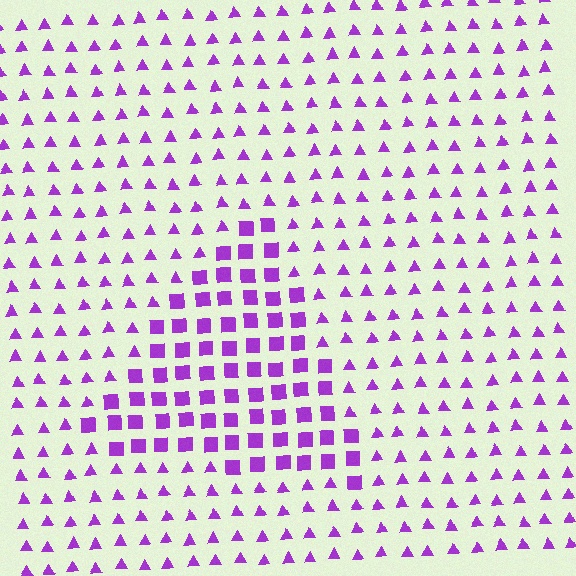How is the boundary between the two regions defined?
The boundary is defined by a change in element shape: squares inside vs. triangles outside. All elements share the same color and spacing.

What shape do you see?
I see a triangle.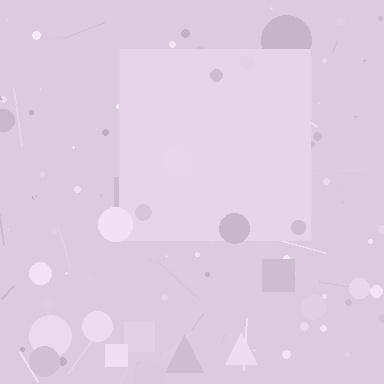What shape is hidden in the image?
A square is hidden in the image.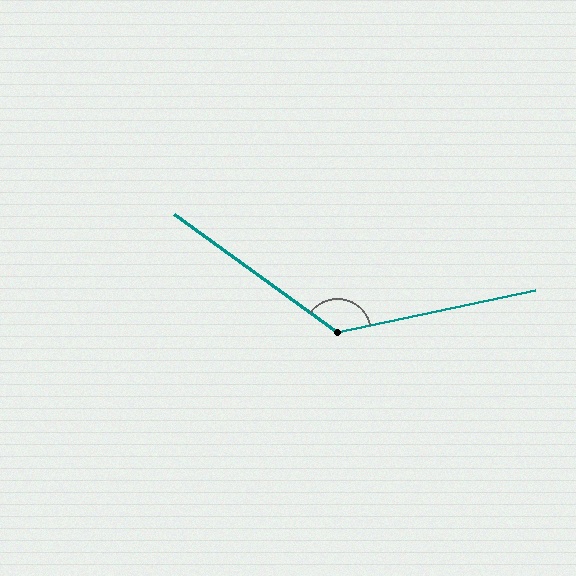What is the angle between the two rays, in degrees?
Approximately 132 degrees.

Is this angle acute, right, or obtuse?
It is obtuse.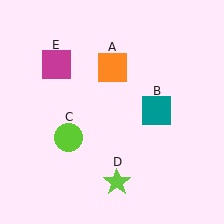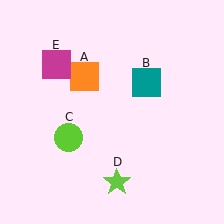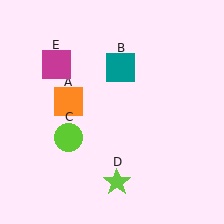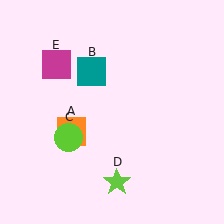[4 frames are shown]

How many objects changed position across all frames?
2 objects changed position: orange square (object A), teal square (object B).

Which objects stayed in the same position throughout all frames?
Lime circle (object C) and lime star (object D) and magenta square (object E) remained stationary.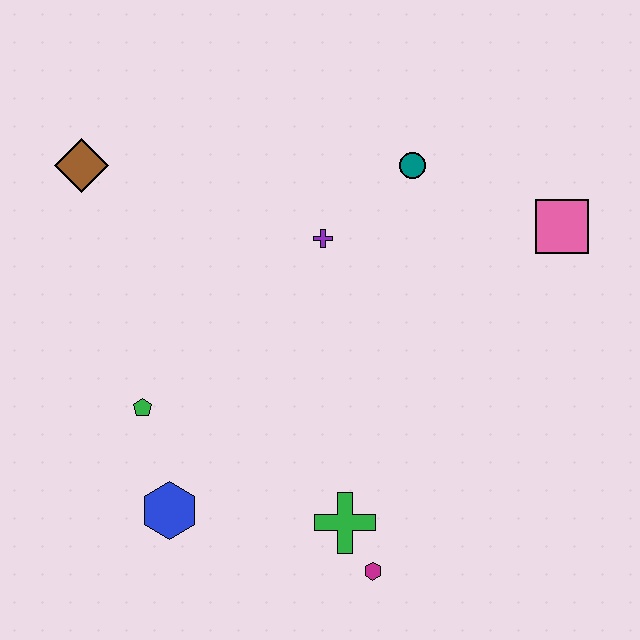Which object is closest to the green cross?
The magenta hexagon is closest to the green cross.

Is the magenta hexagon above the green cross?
No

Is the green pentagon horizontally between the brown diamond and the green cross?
Yes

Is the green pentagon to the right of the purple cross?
No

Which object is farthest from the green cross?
The brown diamond is farthest from the green cross.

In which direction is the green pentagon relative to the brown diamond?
The green pentagon is below the brown diamond.